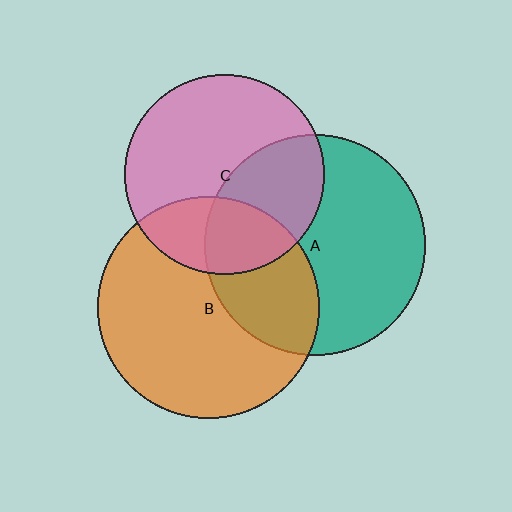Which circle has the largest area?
Circle B (orange).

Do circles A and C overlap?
Yes.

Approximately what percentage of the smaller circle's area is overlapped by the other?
Approximately 40%.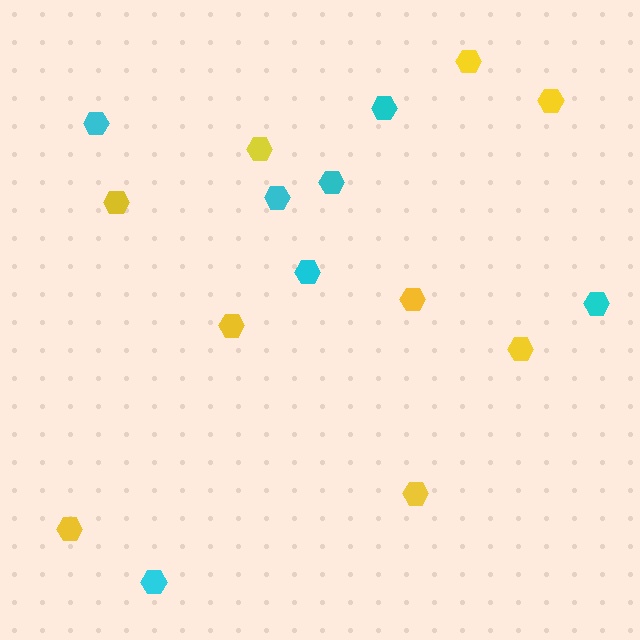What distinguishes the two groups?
There are 2 groups: one group of cyan hexagons (7) and one group of yellow hexagons (9).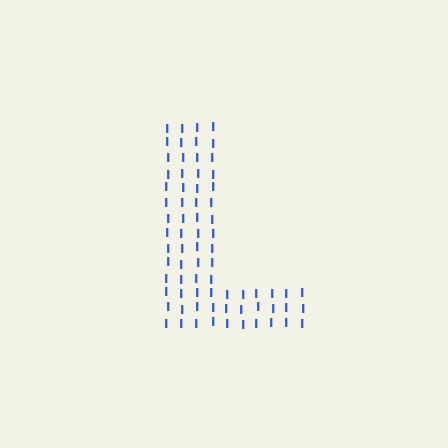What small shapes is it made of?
It is made of small letter I's.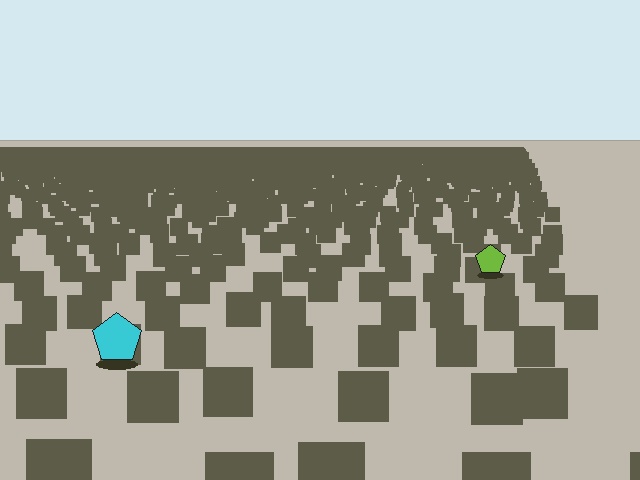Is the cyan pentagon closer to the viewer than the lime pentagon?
Yes. The cyan pentagon is closer — you can tell from the texture gradient: the ground texture is coarser near it.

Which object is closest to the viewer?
The cyan pentagon is closest. The texture marks near it are larger and more spread out.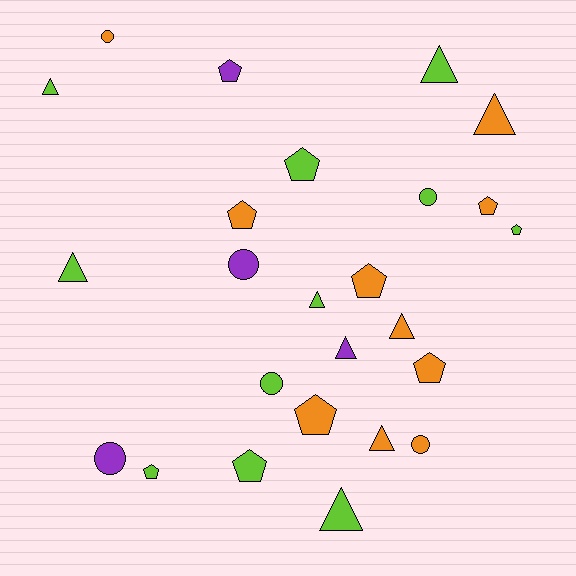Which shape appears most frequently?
Pentagon, with 10 objects.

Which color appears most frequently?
Lime, with 11 objects.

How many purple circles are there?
There are 2 purple circles.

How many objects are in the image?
There are 25 objects.